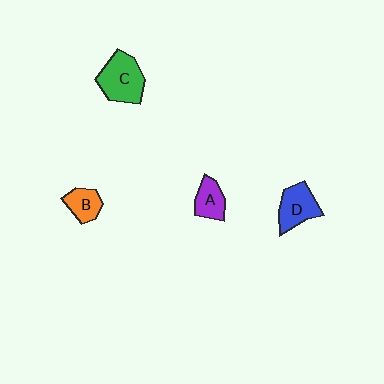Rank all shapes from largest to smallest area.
From largest to smallest: C (green), D (blue), A (purple), B (orange).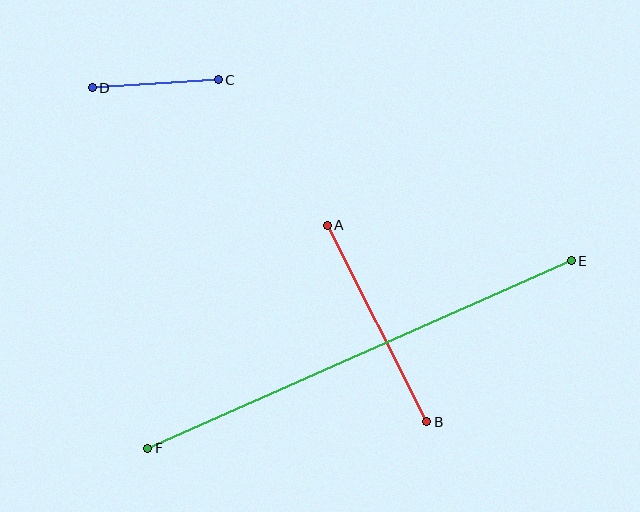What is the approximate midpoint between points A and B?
The midpoint is at approximately (377, 324) pixels.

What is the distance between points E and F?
The distance is approximately 464 pixels.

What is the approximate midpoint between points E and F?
The midpoint is at approximately (360, 354) pixels.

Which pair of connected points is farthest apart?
Points E and F are farthest apart.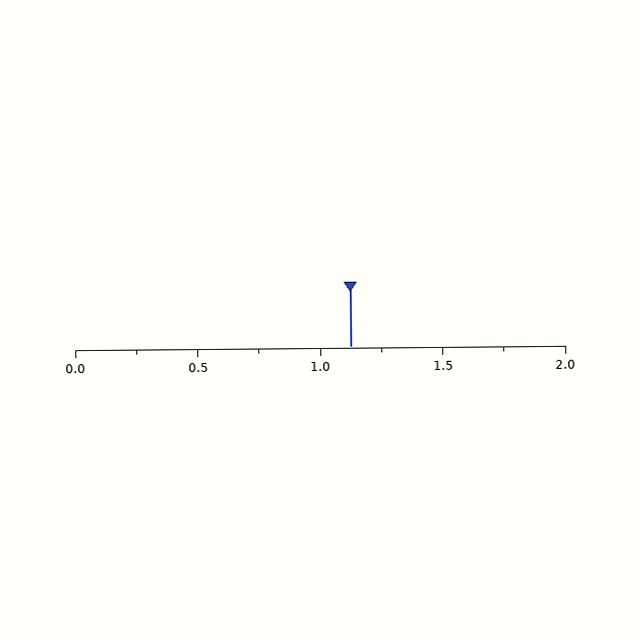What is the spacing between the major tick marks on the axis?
The major ticks are spaced 0.5 apart.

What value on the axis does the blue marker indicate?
The marker indicates approximately 1.12.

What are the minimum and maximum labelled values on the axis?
The axis runs from 0.0 to 2.0.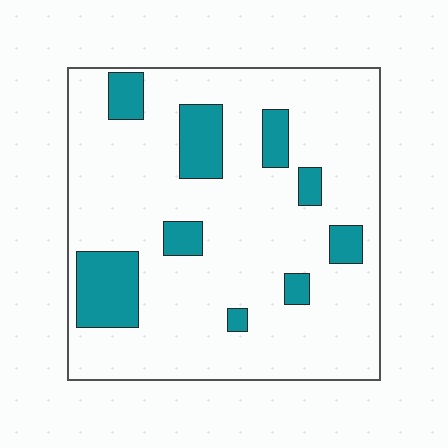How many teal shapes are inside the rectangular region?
9.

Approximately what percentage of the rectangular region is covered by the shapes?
Approximately 15%.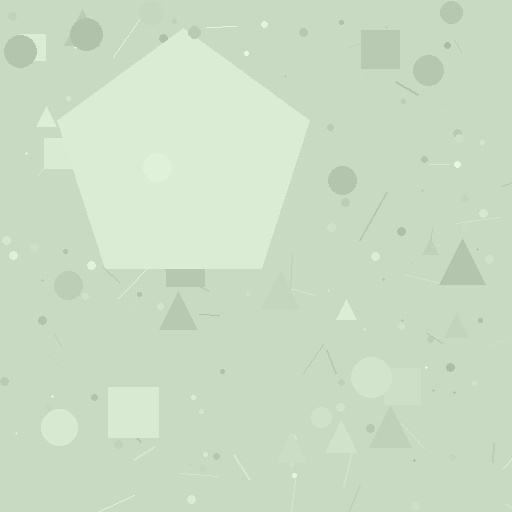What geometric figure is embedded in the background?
A pentagon is embedded in the background.